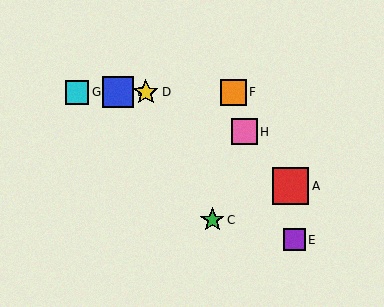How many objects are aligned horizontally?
4 objects (B, D, F, G) are aligned horizontally.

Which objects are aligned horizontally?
Objects B, D, F, G are aligned horizontally.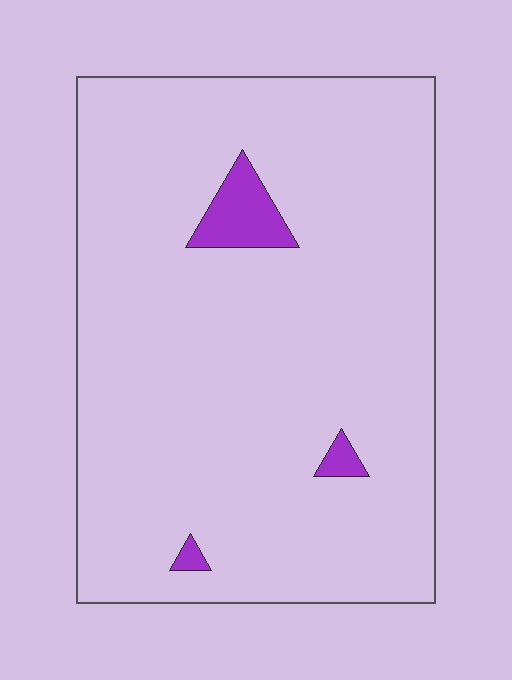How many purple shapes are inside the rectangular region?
3.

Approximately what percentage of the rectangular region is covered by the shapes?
Approximately 5%.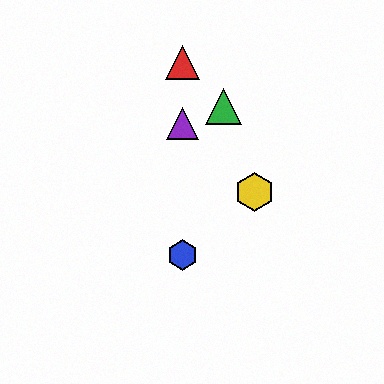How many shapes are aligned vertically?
3 shapes (the red triangle, the blue hexagon, the purple triangle) are aligned vertically.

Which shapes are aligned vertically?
The red triangle, the blue hexagon, the purple triangle are aligned vertically.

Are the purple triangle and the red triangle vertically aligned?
Yes, both are at x≈182.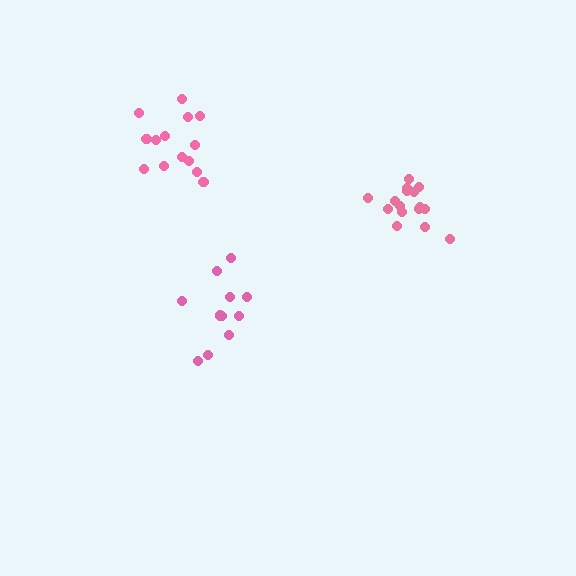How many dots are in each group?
Group 1: 16 dots, Group 2: 14 dots, Group 3: 11 dots (41 total).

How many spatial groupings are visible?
There are 3 spatial groupings.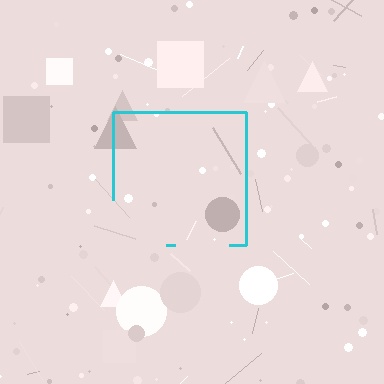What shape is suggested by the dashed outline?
The dashed outline suggests a square.